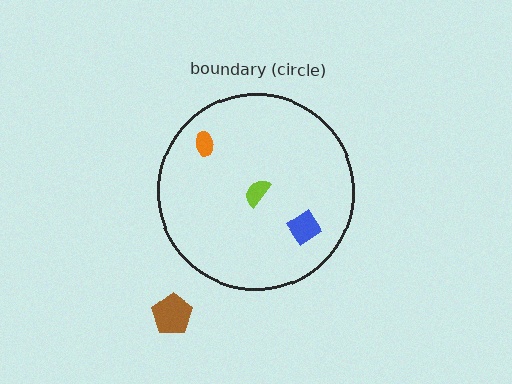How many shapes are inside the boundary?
3 inside, 1 outside.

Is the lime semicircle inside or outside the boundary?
Inside.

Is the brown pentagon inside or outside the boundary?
Outside.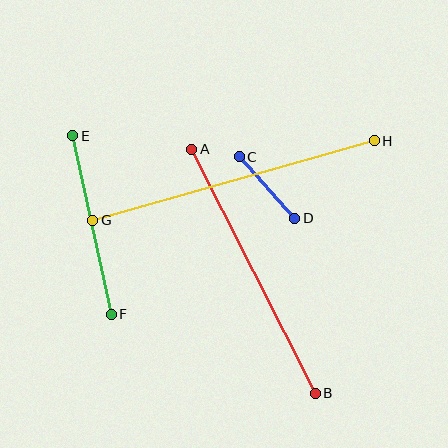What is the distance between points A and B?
The distance is approximately 273 pixels.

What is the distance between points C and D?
The distance is approximately 83 pixels.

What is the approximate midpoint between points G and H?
The midpoint is at approximately (233, 181) pixels.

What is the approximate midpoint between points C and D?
The midpoint is at approximately (267, 187) pixels.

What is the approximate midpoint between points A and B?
The midpoint is at approximately (253, 271) pixels.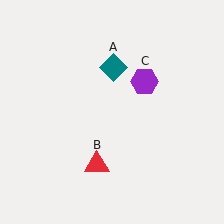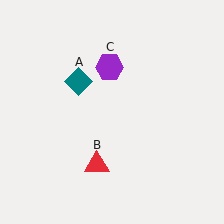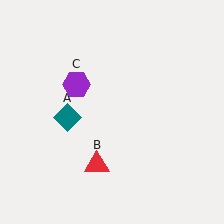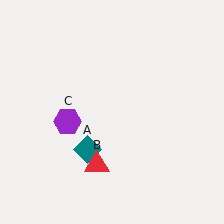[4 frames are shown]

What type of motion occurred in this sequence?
The teal diamond (object A), purple hexagon (object C) rotated counterclockwise around the center of the scene.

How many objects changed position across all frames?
2 objects changed position: teal diamond (object A), purple hexagon (object C).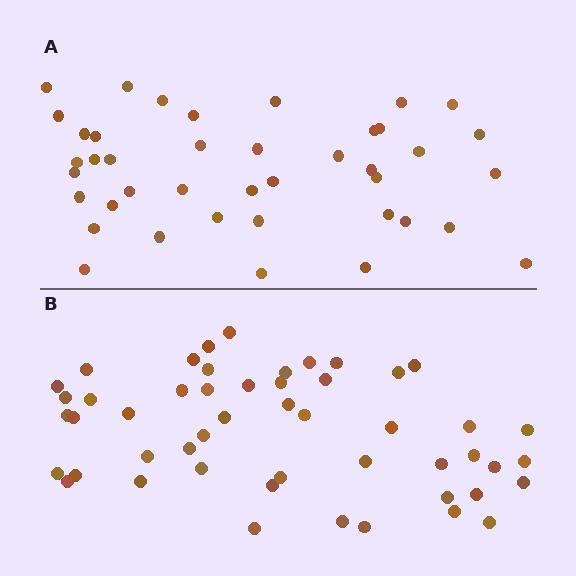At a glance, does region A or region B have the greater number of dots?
Region B (the bottom region) has more dots.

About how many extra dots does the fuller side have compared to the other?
Region B has roughly 8 or so more dots than region A.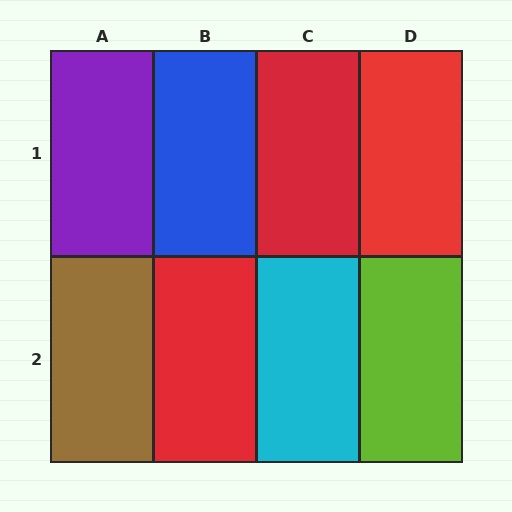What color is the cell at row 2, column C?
Cyan.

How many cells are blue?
1 cell is blue.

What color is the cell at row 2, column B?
Red.